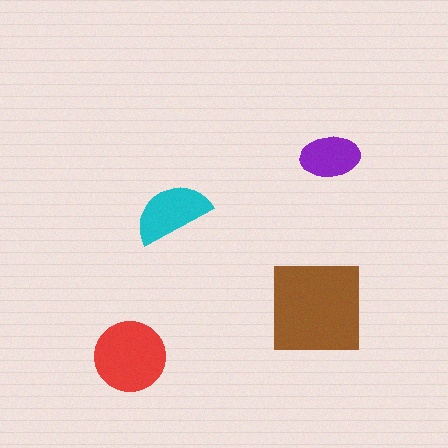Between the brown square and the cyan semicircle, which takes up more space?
The brown square.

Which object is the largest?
The brown square.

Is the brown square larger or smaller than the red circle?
Larger.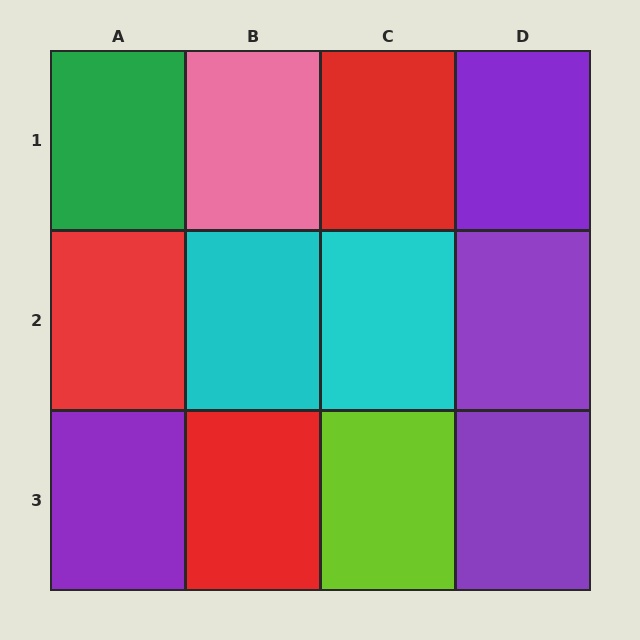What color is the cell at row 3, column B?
Red.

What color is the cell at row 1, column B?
Pink.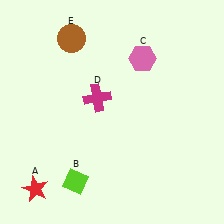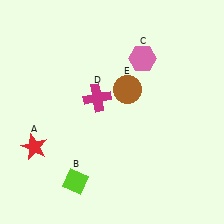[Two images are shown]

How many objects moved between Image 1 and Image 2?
2 objects moved between the two images.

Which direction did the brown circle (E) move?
The brown circle (E) moved right.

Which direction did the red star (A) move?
The red star (A) moved up.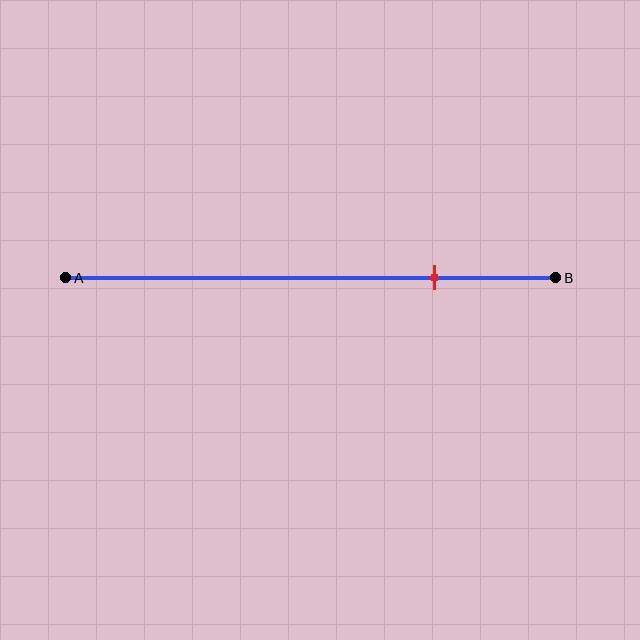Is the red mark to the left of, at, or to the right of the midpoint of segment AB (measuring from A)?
The red mark is to the right of the midpoint of segment AB.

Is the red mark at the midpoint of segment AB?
No, the mark is at about 75% from A, not at the 50% midpoint.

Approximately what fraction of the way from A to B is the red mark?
The red mark is approximately 75% of the way from A to B.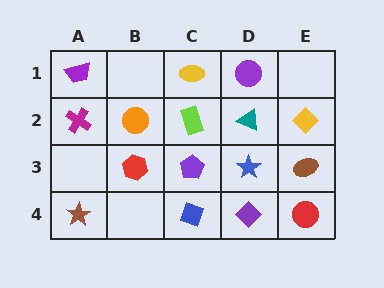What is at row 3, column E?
A brown ellipse.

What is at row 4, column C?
A blue diamond.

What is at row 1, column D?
A purple circle.